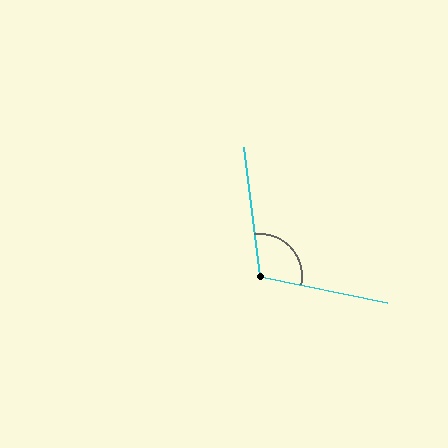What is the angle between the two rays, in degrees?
Approximately 108 degrees.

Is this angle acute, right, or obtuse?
It is obtuse.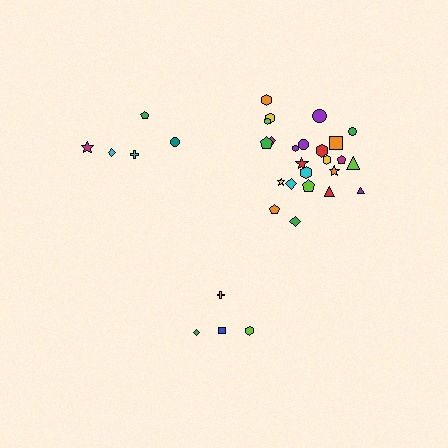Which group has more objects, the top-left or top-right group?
The top-right group.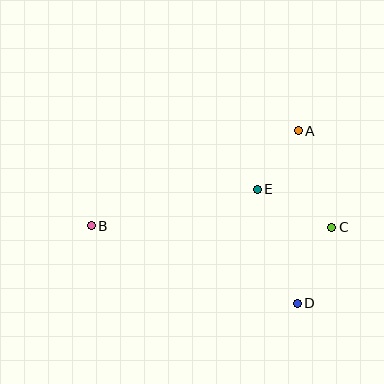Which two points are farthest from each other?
Points B and C are farthest from each other.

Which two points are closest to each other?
Points A and E are closest to each other.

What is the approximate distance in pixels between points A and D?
The distance between A and D is approximately 173 pixels.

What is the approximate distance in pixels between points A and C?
The distance between A and C is approximately 102 pixels.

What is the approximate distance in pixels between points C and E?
The distance between C and E is approximately 84 pixels.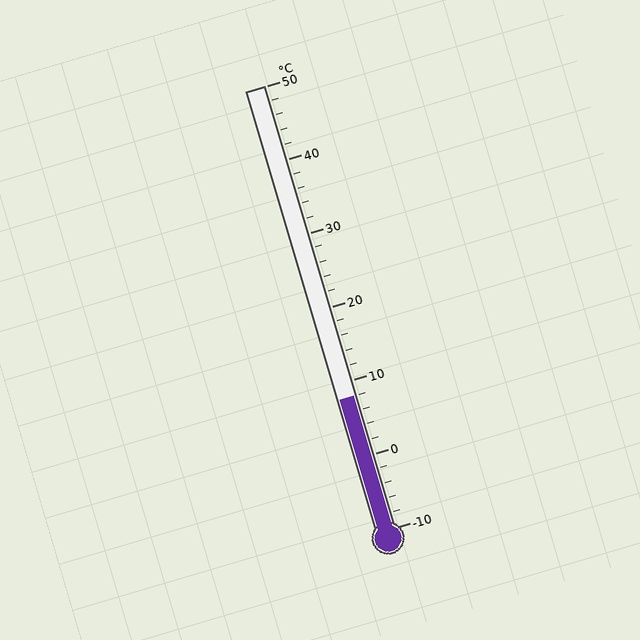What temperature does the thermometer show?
The thermometer shows approximately 8°C.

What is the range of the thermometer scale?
The thermometer scale ranges from -10°C to 50°C.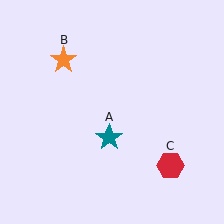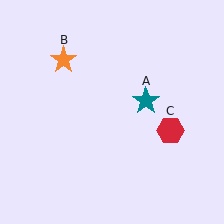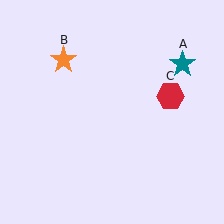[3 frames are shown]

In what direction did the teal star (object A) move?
The teal star (object A) moved up and to the right.